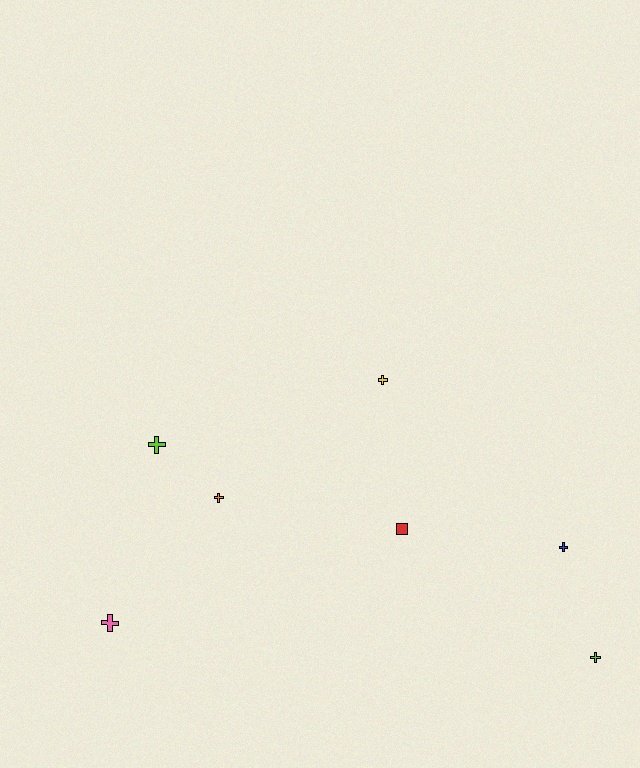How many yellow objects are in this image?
There is 1 yellow object.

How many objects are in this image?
There are 7 objects.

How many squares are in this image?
There is 1 square.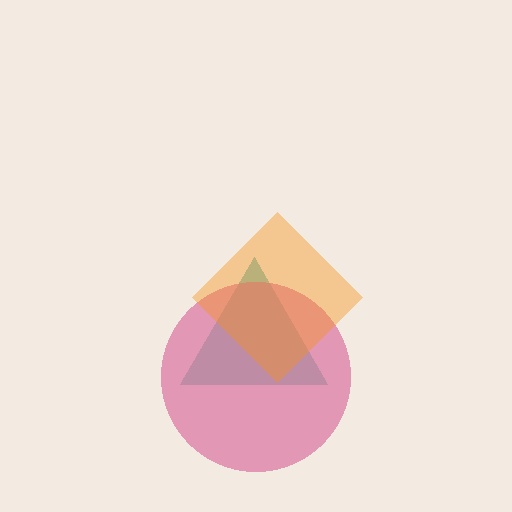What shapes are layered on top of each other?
The layered shapes are: a teal triangle, a pink circle, an orange diamond.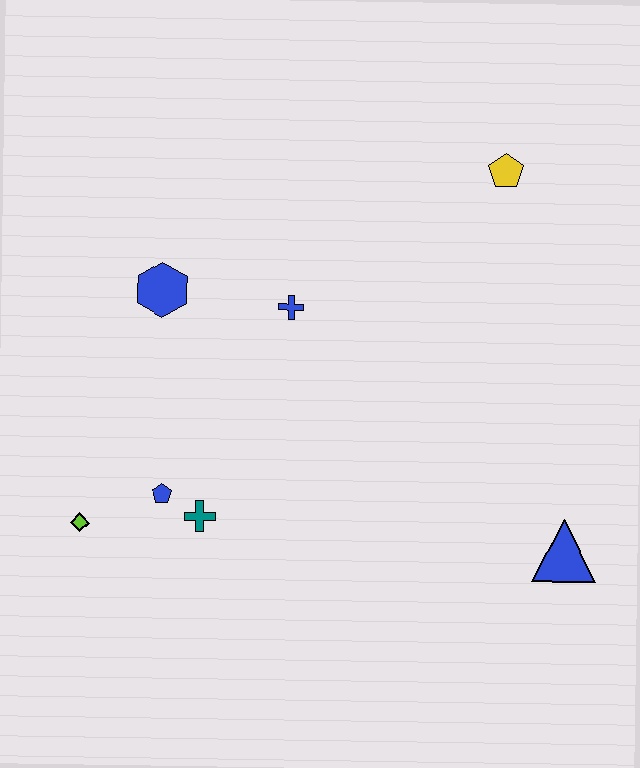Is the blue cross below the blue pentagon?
No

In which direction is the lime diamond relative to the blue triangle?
The lime diamond is to the left of the blue triangle.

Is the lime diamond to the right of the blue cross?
No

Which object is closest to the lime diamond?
The blue pentagon is closest to the lime diamond.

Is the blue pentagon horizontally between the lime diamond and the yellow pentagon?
Yes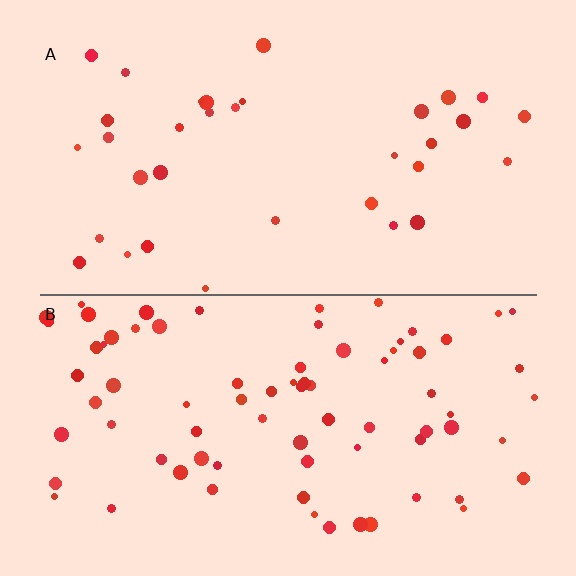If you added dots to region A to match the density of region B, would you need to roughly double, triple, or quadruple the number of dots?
Approximately double.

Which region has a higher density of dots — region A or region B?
B (the bottom).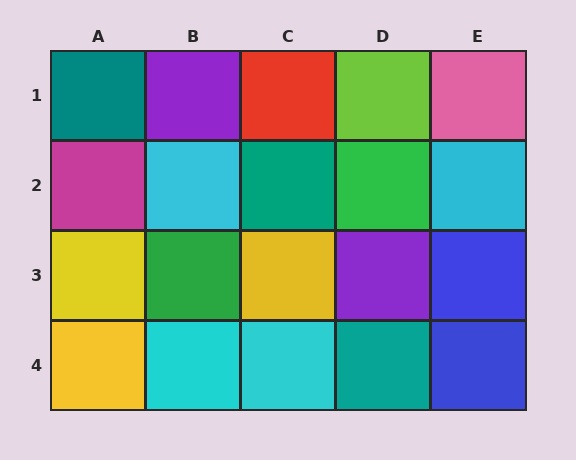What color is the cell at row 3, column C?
Yellow.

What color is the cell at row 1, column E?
Pink.